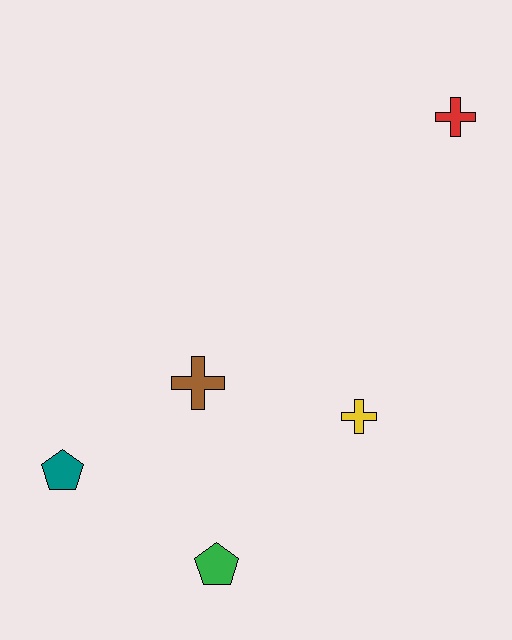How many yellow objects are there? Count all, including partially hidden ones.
There is 1 yellow object.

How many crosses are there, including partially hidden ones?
There are 3 crosses.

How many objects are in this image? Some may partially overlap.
There are 5 objects.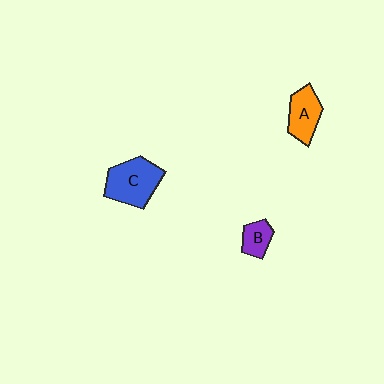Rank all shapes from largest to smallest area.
From largest to smallest: C (blue), A (orange), B (purple).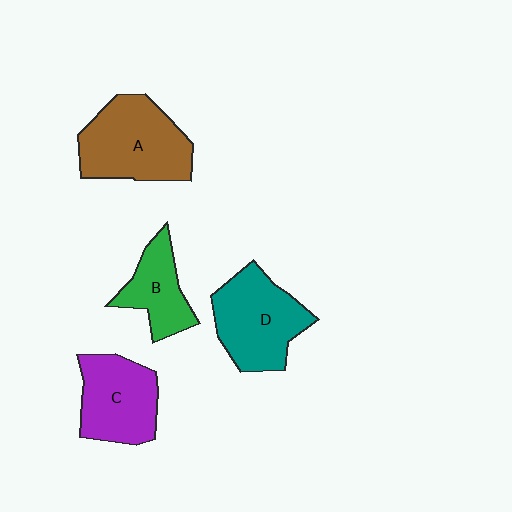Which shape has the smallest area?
Shape B (green).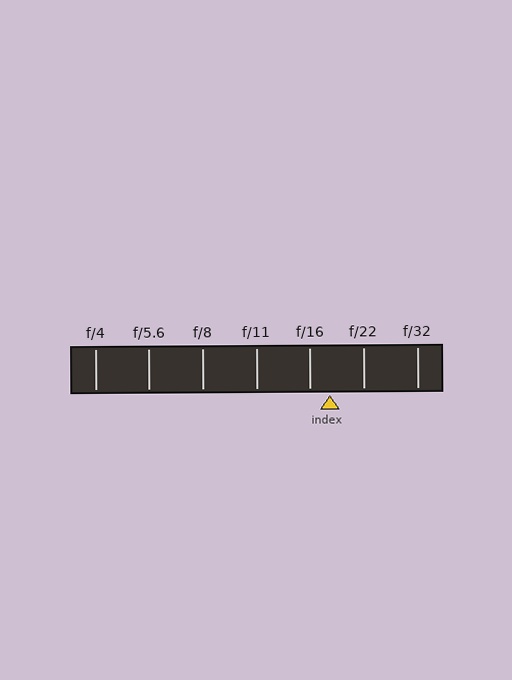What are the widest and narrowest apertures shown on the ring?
The widest aperture shown is f/4 and the narrowest is f/32.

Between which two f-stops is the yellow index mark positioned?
The index mark is between f/16 and f/22.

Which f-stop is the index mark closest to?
The index mark is closest to f/16.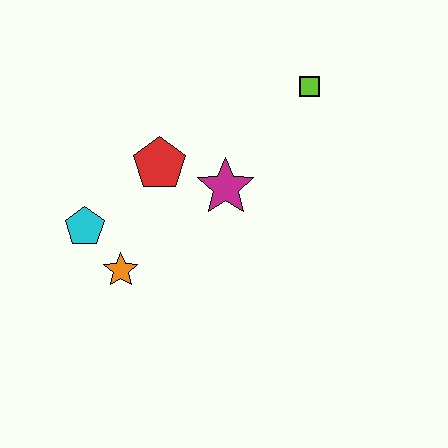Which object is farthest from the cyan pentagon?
The lime square is farthest from the cyan pentagon.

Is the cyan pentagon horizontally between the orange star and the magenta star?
No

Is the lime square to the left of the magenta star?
No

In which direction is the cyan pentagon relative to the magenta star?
The cyan pentagon is to the left of the magenta star.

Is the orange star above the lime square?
No